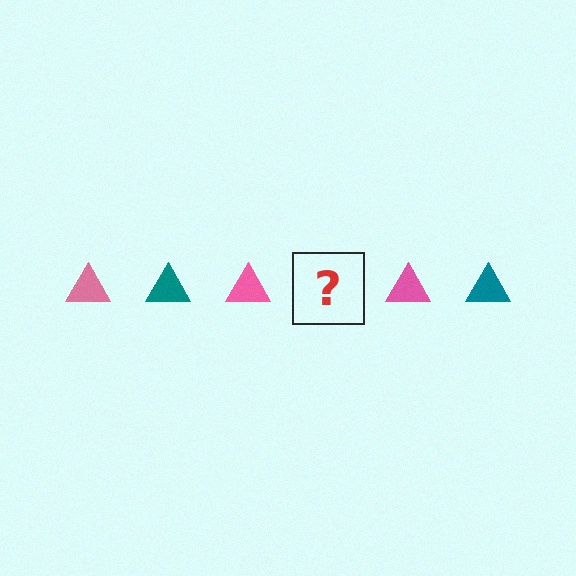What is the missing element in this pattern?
The missing element is a teal triangle.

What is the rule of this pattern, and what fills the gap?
The rule is that the pattern cycles through pink, teal triangles. The gap should be filled with a teal triangle.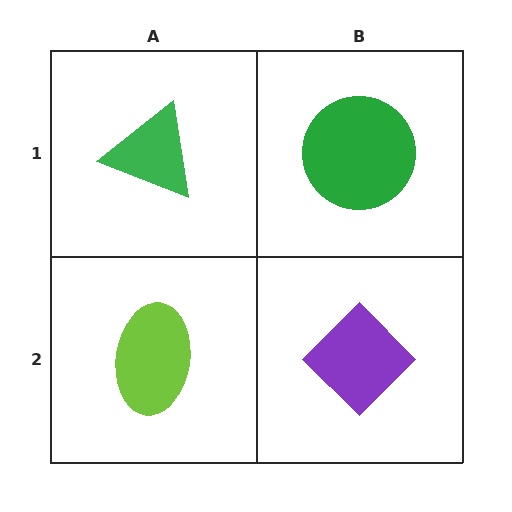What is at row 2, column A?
A lime ellipse.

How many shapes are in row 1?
2 shapes.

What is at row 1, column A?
A green triangle.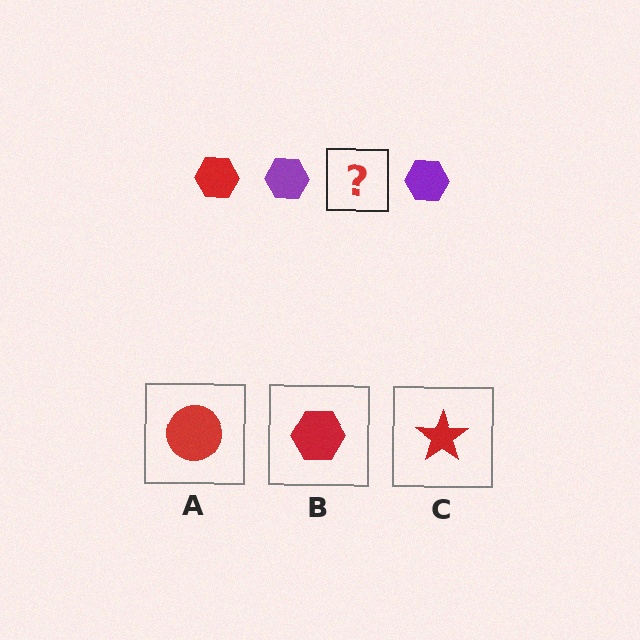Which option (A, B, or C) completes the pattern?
B.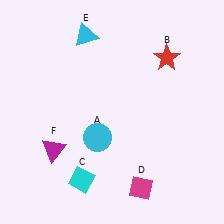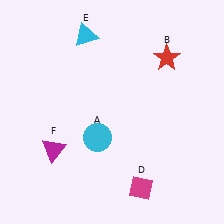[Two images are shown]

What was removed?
The cyan diamond (C) was removed in Image 2.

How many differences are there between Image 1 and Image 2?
There is 1 difference between the two images.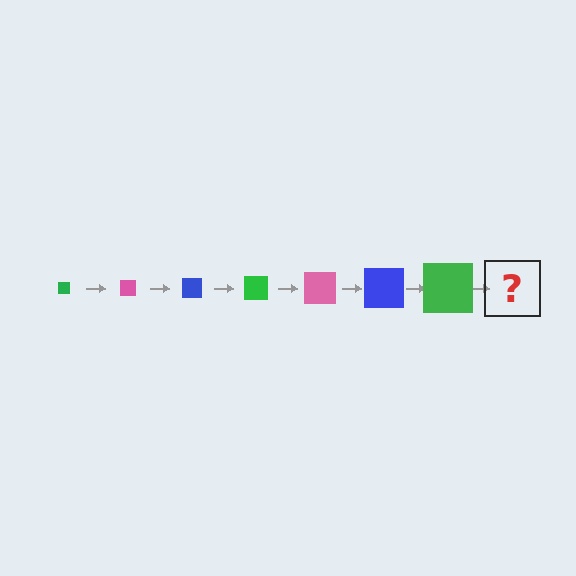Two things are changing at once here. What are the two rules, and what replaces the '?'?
The two rules are that the square grows larger each step and the color cycles through green, pink, and blue. The '?' should be a pink square, larger than the previous one.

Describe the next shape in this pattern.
It should be a pink square, larger than the previous one.